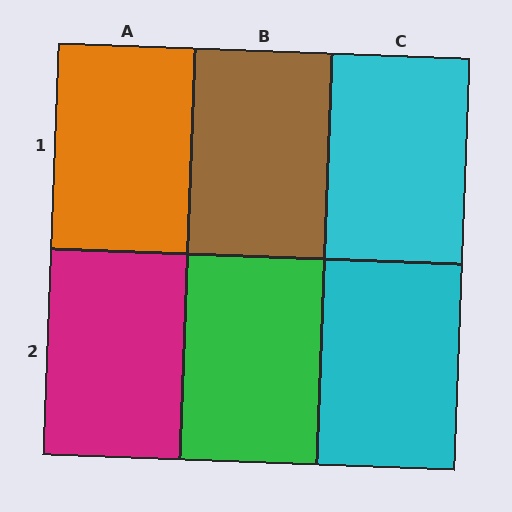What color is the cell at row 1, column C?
Cyan.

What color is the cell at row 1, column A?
Orange.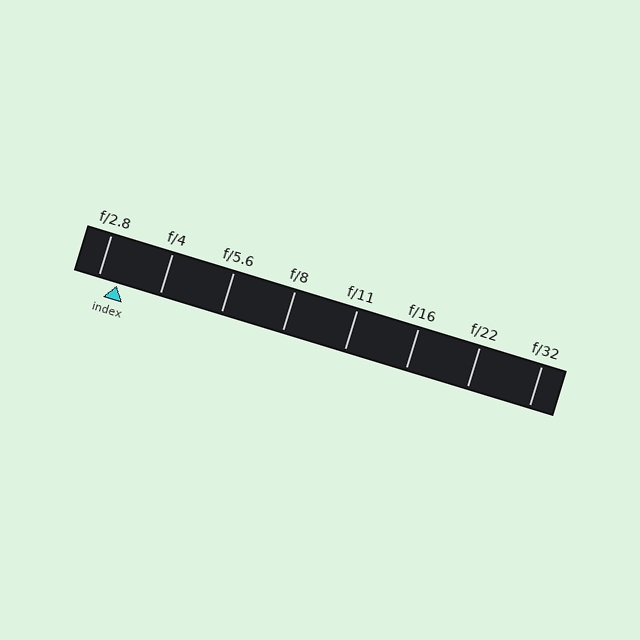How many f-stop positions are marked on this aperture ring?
There are 8 f-stop positions marked.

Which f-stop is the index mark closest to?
The index mark is closest to f/2.8.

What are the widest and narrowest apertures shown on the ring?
The widest aperture shown is f/2.8 and the narrowest is f/32.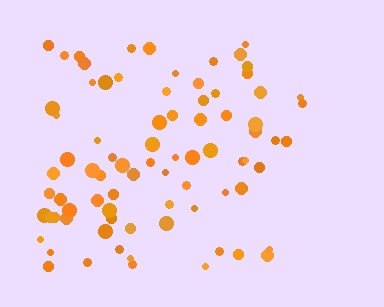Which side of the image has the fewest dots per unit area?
The right.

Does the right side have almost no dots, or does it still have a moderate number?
Still a moderate number, just noticeably fewer than the left.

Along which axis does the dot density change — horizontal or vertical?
Horizontal.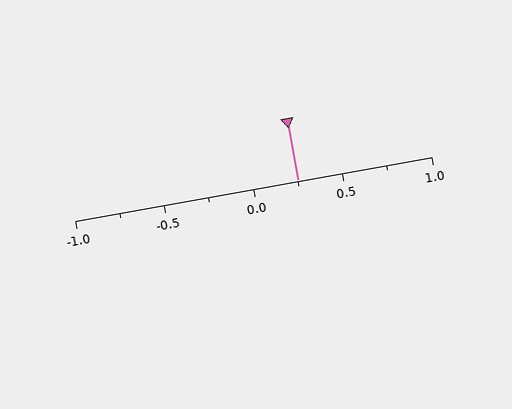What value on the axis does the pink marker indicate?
The marker indicates approximately 0.25.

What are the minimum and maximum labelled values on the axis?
The axis runs from -1.0 to 1.0.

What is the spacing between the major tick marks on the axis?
The major ticks are spaced 0.5 apart.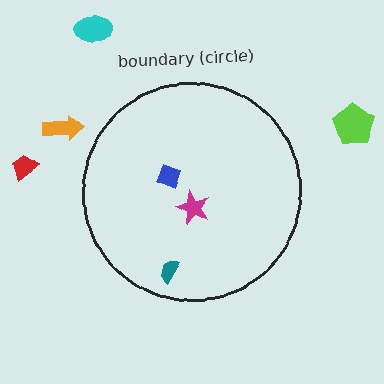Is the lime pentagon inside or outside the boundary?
Outside.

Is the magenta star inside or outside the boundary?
Inside.